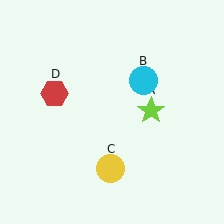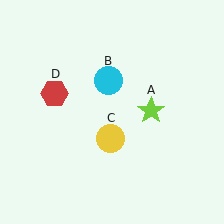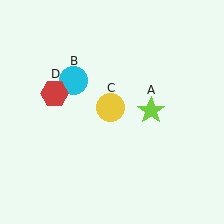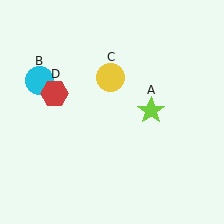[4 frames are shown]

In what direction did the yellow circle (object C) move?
The yellow circle (object C) moved up.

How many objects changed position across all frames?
2 objects changed position: cyan circle (object B), yellow circle (object C).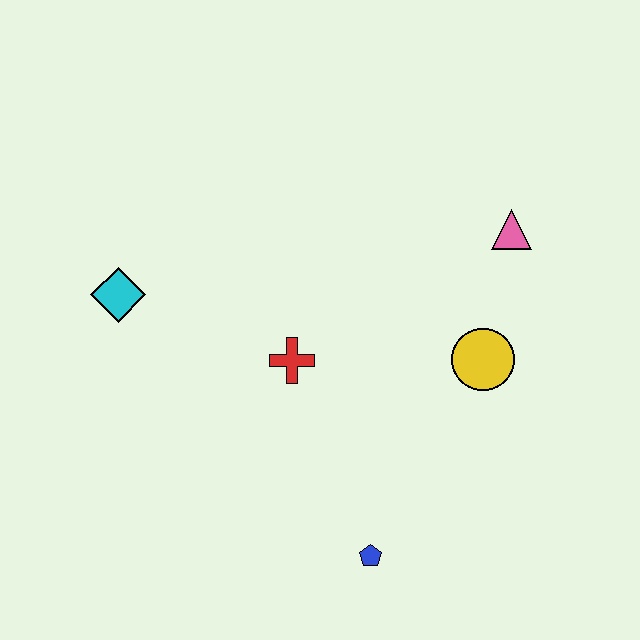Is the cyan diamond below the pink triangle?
Yes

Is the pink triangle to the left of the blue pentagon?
No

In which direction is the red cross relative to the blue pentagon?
The red cross is above the blue pentagon.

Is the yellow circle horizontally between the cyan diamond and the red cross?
No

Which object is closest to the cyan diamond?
The red cross is closest to the cyan diamond.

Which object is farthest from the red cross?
The pink triangle is farthest from the red cross.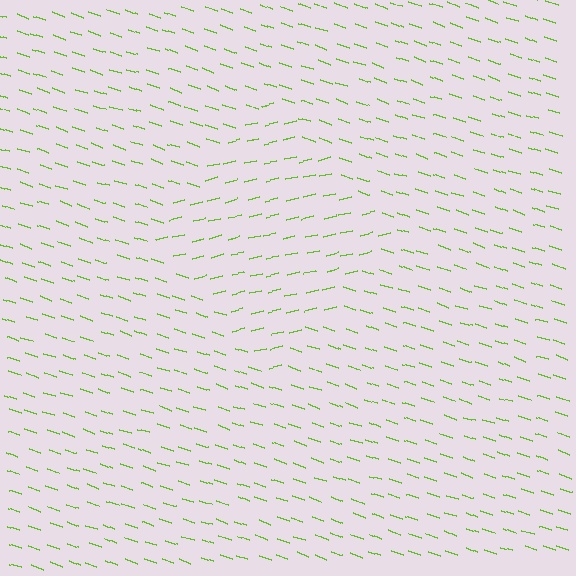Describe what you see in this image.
The image is filled with small lime line segments. A diamond region in the image has lines oriented differently from the surrounding lines, creating a visible texture boundary.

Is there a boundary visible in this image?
Yes, there is a texture boundary formed by a change in line orientation.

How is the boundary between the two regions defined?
The boundary is defined purely by a change in line orientation (approximately 33 degrees difference). All lines are the same color and thickness.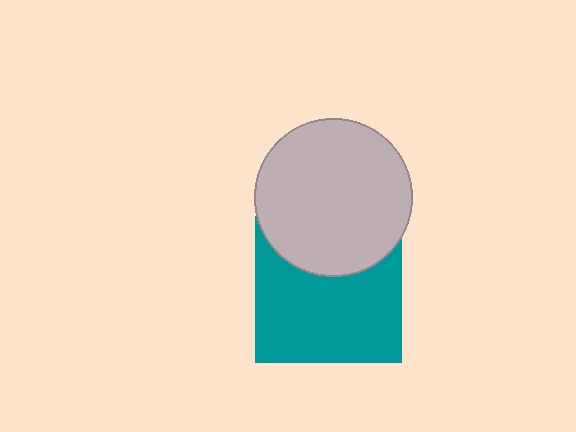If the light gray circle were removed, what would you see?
You would see the complete teal square.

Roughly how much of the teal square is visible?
Most of it is visible (roughly 68%).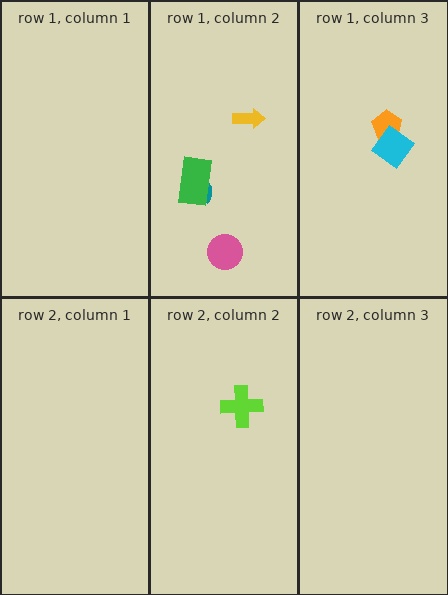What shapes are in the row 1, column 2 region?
The pink circle, the teal semicircle, the yellow arrow, the green rectangle.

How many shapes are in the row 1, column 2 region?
4.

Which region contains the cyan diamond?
The row 1, column 3 region.